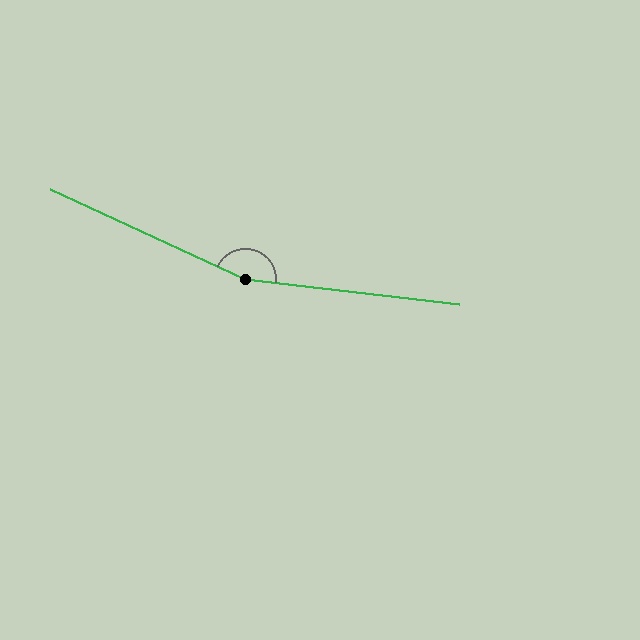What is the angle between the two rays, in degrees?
Approximately 162 degrees.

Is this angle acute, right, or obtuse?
It is obtuse.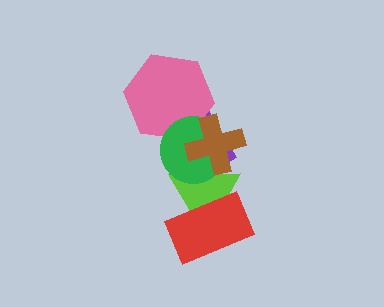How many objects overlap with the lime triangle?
4 objects overlap with the lime triangle.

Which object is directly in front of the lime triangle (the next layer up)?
The green circle is directly in front of the lime triangle.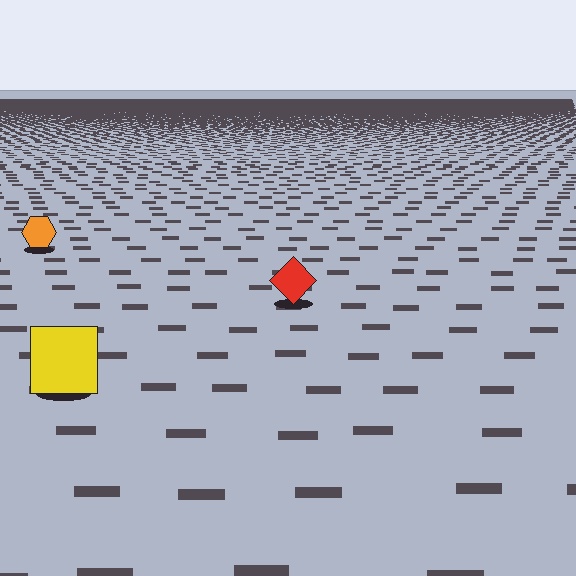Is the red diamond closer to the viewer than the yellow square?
No. The yellow square is closer — you can tell from the texture gradient: the ground texture is coarser near it.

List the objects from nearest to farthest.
From nearest to farthest: the yellow square, the red diamond, the orange hexagon.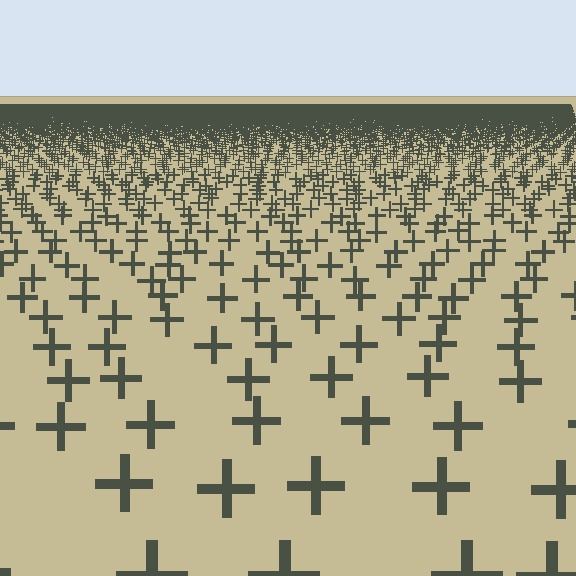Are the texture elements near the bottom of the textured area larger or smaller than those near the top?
Larger. Near the bottom, elements are closer to the viewer and appear at a bigger on-screen size.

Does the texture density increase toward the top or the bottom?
Density increases toward the top.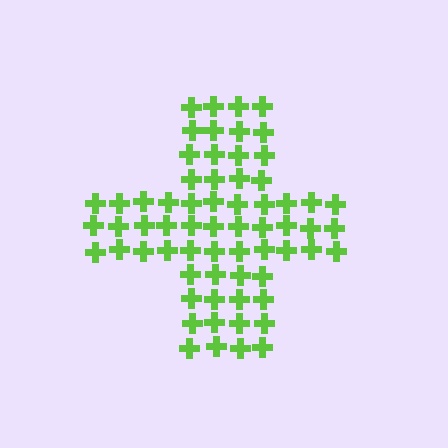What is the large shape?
The large shape is a cross.